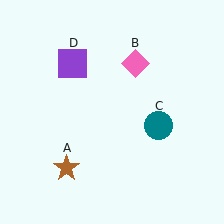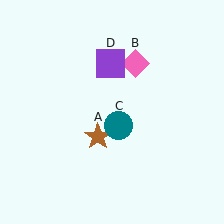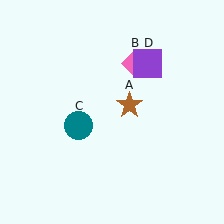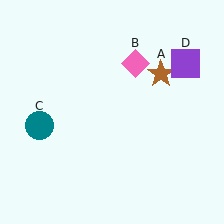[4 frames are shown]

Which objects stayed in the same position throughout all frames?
Pink diamond (object B) remained stationary.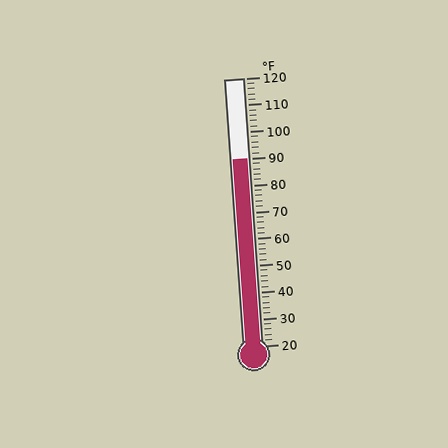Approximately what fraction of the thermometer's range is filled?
The thermometer is filled to approximately 70% of its range.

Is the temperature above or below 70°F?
The temperature is above 70°F.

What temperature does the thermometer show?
The thermometer shows approximately 90°F.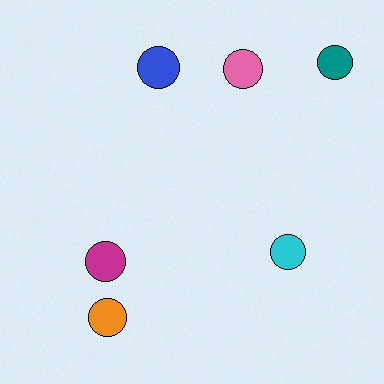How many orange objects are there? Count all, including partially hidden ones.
There is 1 orange object.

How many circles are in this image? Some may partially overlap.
There are 6 circles.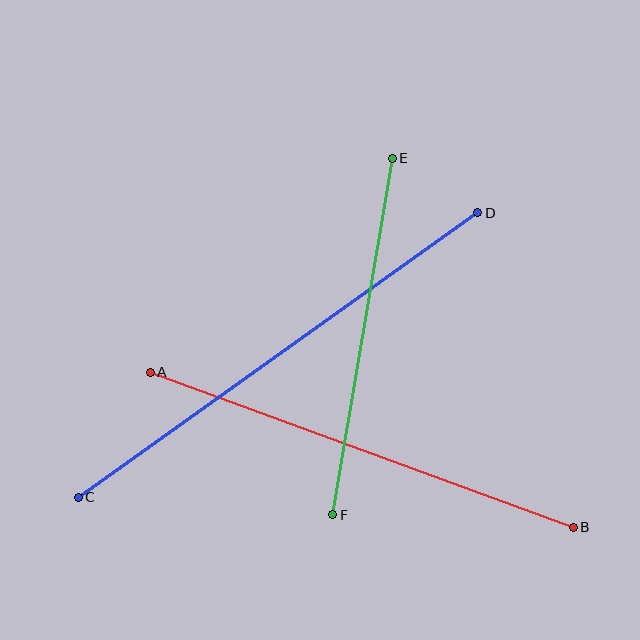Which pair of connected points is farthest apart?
Points C and D are farthest apart.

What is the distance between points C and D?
The distance is approximately 490 pixels.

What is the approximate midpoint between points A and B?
The midpoint is at approximately (362, 450) pixels.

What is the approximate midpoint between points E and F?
The midpoint is at approximately (362, 336) pixels.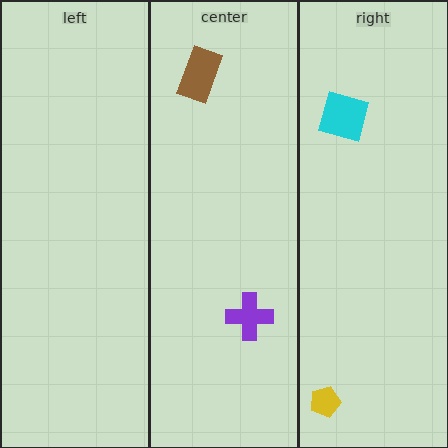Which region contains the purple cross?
The center region.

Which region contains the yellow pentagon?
The right region.